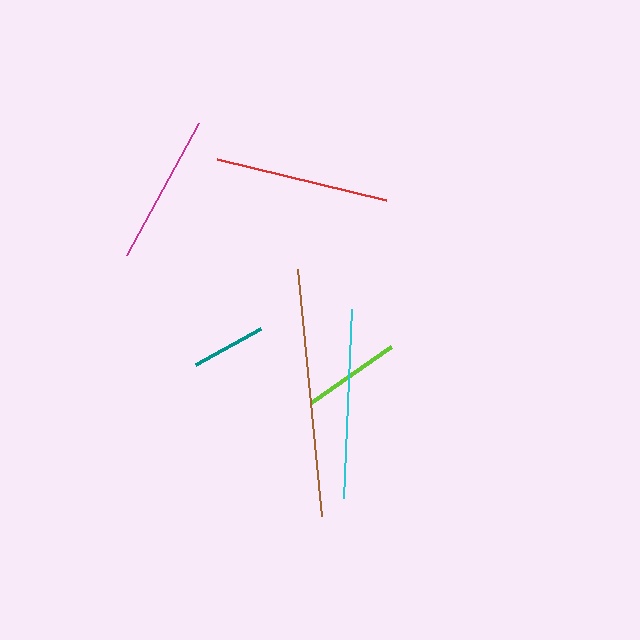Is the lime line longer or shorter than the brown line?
The brown line is longer than the lime line.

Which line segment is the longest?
The brown line is the longest at approximately 249 pixels.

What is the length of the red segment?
The red segment is approximately 174 pixels long.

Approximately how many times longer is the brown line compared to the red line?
The brown line is approximately 1.4 times the length of the red line.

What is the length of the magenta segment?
The magenta segment is approximately 149 pixels long.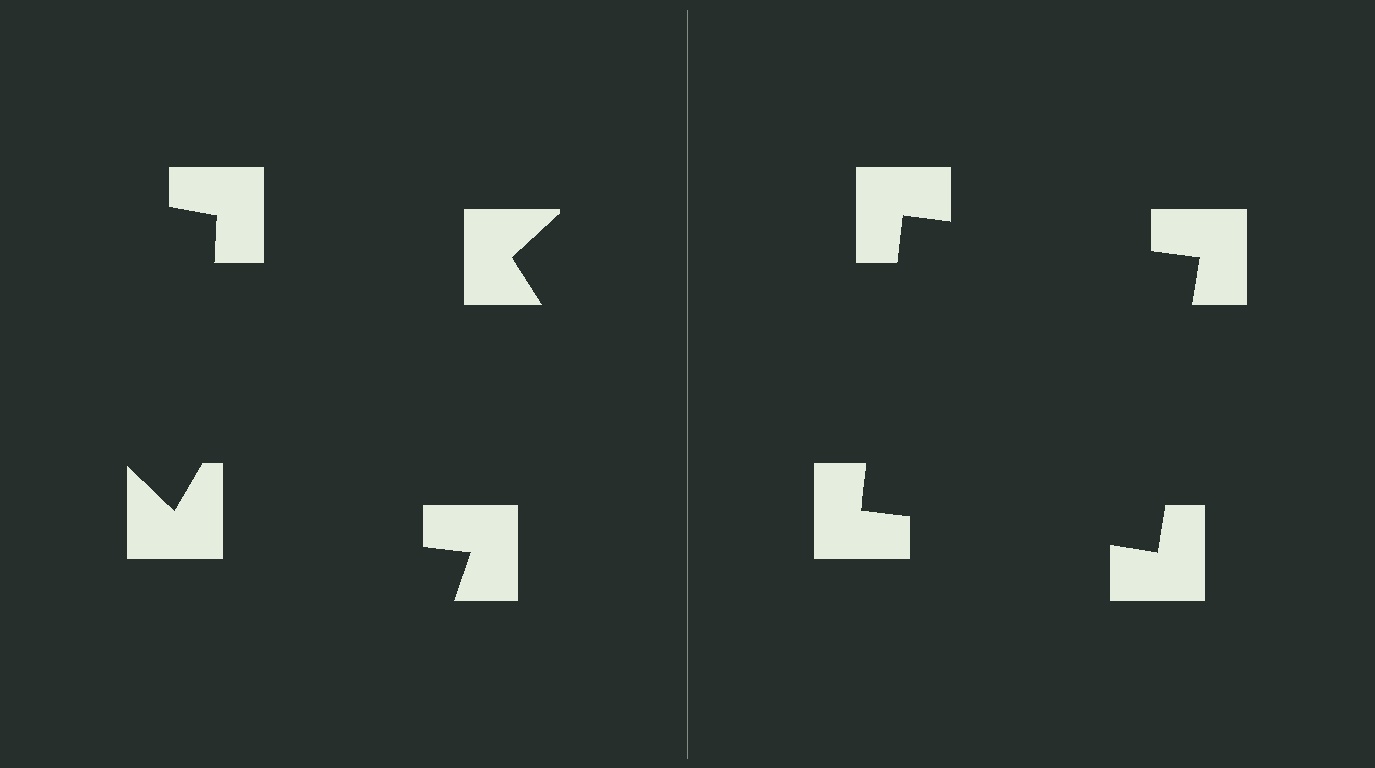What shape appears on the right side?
An illusory square.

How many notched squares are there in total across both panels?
8 — 4 on each side.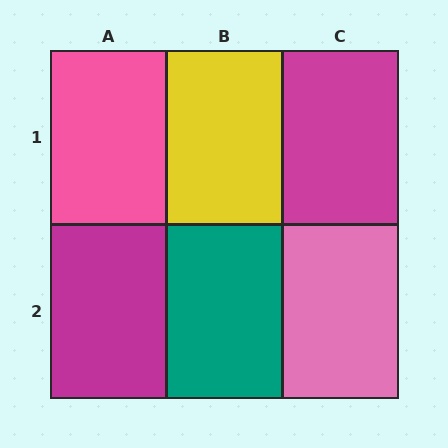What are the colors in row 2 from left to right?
Magenta, teal, pink.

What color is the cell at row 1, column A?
Pink.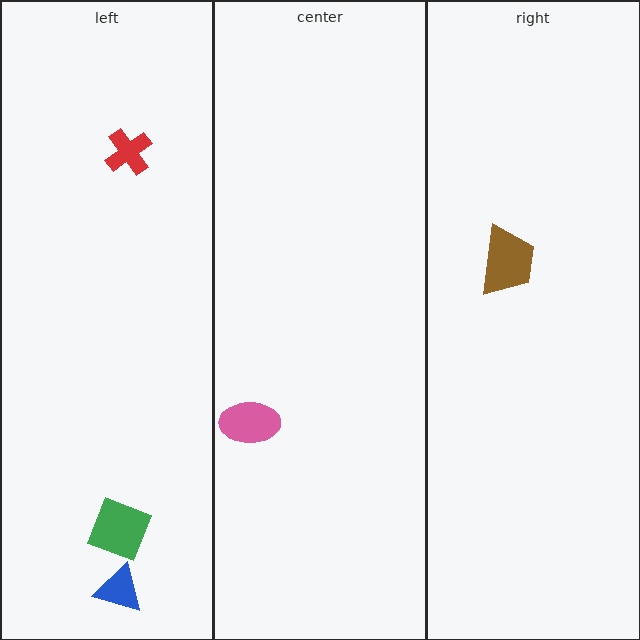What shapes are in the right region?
The brown trapezoid.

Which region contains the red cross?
The left region.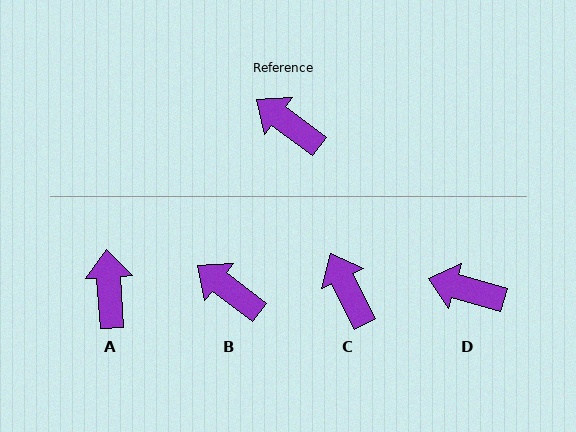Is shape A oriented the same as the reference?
No, it is off by about 49 degrees.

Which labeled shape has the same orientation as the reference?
B.